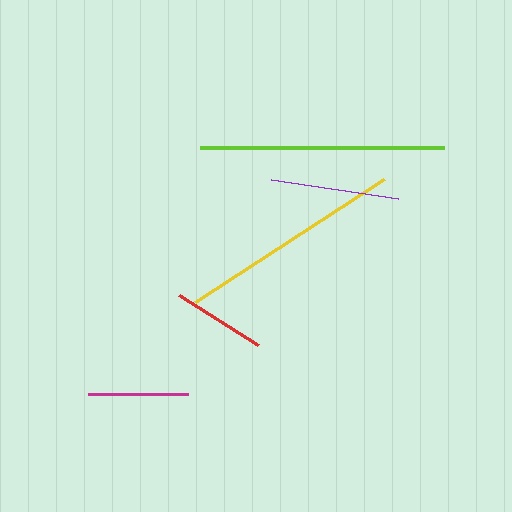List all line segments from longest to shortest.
From longest to shortest: lime, yellow, purple, magenta, red.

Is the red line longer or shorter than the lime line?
The lime line is longer than the red line.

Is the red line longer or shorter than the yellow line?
The yellow line is longer than the red line.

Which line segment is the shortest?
The red line is the shortest at approximately 94 pixels.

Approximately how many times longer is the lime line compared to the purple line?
The lime line is approximately 1.9 times the length of the purple line.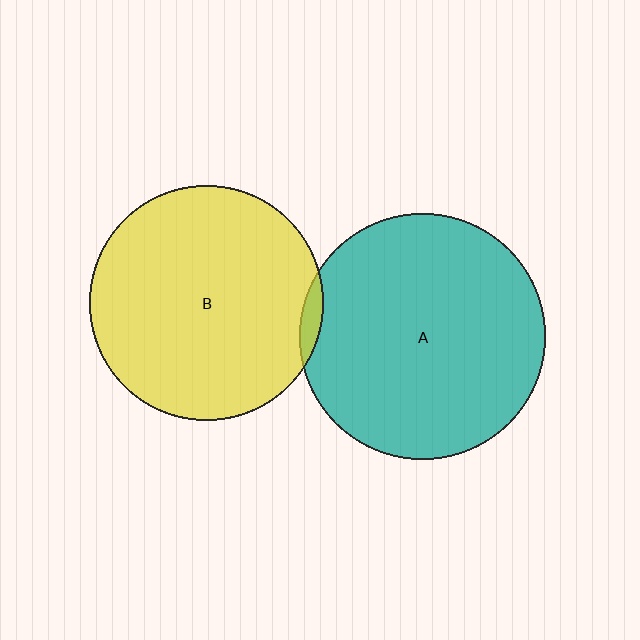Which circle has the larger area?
Circle A (teal).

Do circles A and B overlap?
Yes.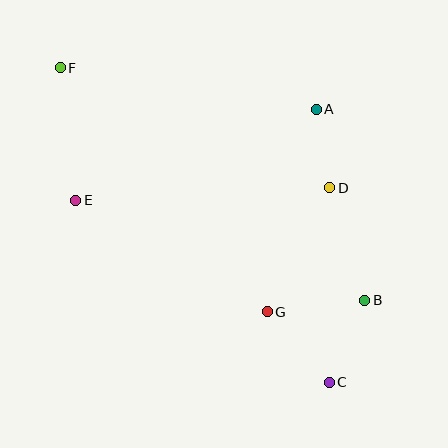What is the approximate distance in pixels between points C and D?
The distance between C and D is approximately 194 pixels.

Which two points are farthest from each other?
Points C and F are farthest from each other.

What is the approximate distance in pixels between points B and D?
The distance between B and D is approximately 118 pixels.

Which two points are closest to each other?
Points A and D are closest to each other.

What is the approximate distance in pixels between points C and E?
The distance between C and E is approximately 312 pixels.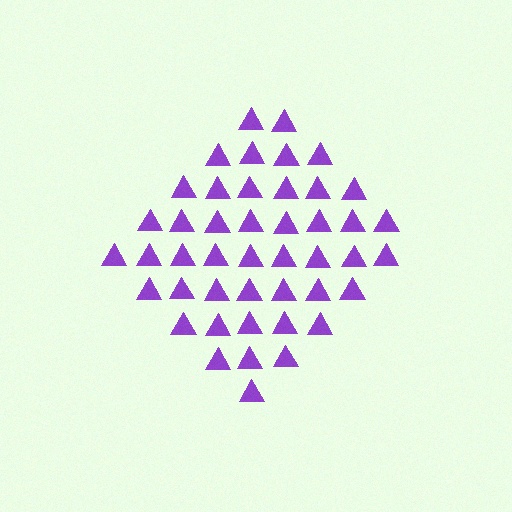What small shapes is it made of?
It is made of small triangles.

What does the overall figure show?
The overall figure shows a diamond.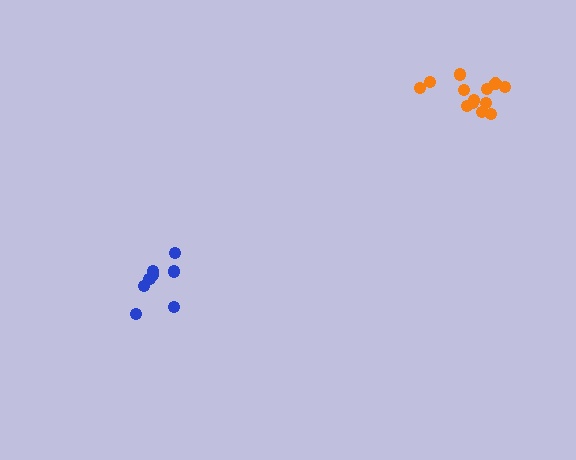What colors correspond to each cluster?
The clusters are colored: blue, orange.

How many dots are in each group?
Group 1: 8 dots, Group 2: 13 dots (21 total).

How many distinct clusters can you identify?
There are 2 distinct clusters.